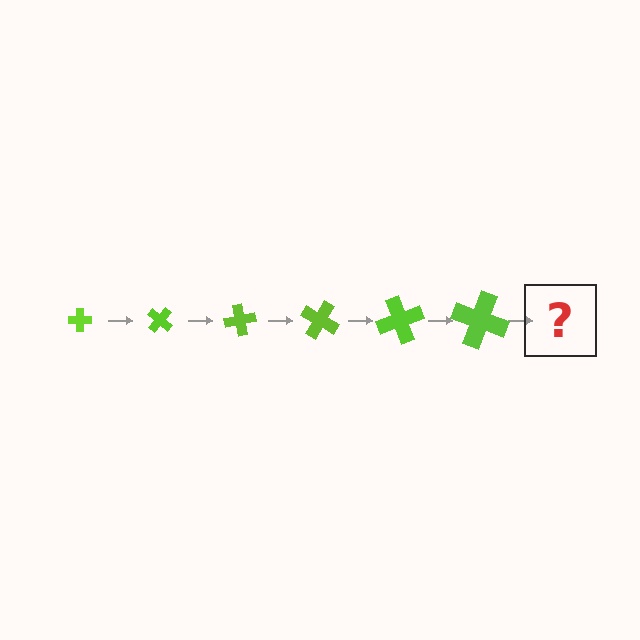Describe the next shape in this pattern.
It should be a cross, larger than the previous one and rotated 240 degrees from the start.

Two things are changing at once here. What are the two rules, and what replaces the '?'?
The two rules are that the cross grows larger each step and it rotates 40 degrees each step. The '?' should be a cross, larger than the previous one and rotated 240 degrees from the start.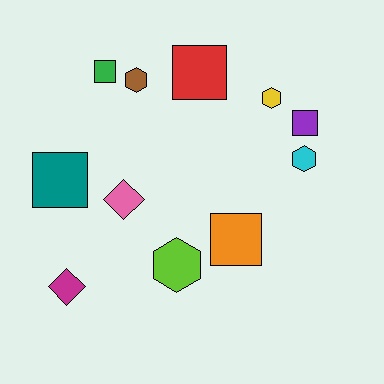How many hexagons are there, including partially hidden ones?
There are 4 hexagons.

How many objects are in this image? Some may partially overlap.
There are 11 objects.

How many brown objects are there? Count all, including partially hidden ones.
There is 1 brown object.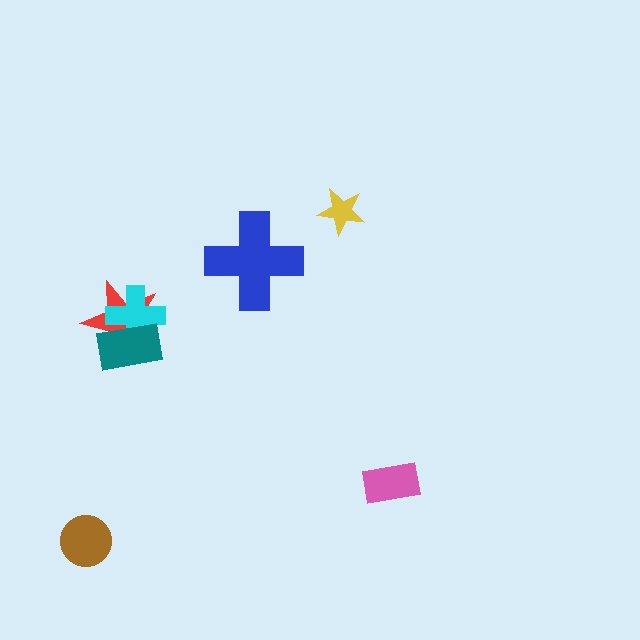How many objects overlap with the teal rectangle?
2 objects overlap with the teal rectangle.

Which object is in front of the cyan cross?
The teal rectangle is in front of the cyan cross.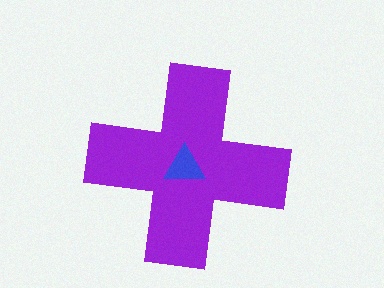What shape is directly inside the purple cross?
The blue triangle.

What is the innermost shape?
The blue triangle.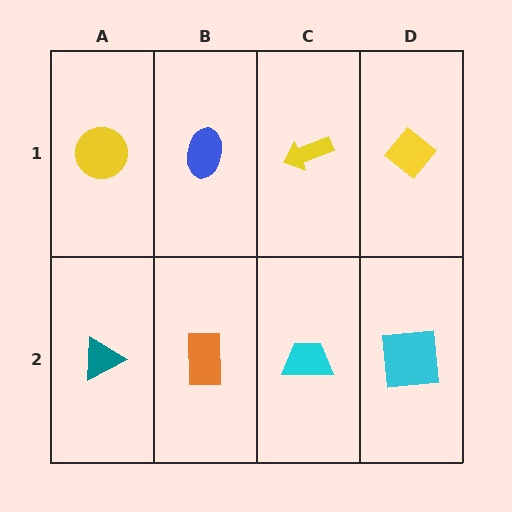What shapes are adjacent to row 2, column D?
A yellow diamond (row 1, column D), a cyan trapezoid (row 2, column C).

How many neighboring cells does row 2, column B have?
3.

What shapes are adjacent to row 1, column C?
A cyan trapezoid (row 2, column C), a blue ellipse (row 1, column B), a yellow diamond (row 1, column D).